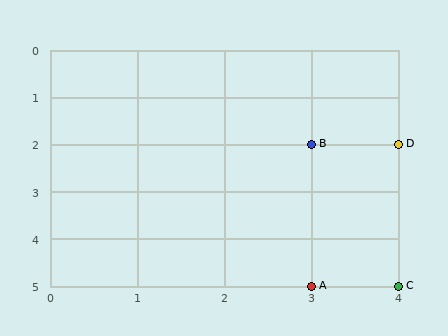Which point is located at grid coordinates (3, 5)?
Point A is at (3, 5).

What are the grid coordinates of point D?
Point D is at grid coordinates (4, 2).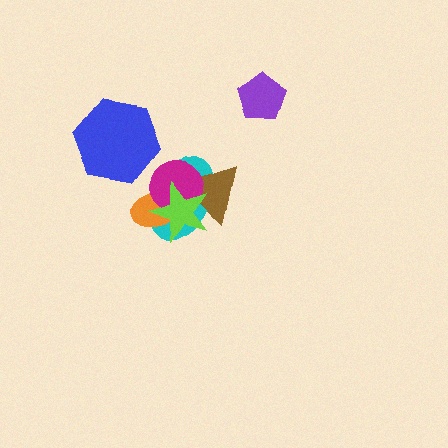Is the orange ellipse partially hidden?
Yes, it is partially covered by another shape.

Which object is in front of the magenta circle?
The lime star is in front of the magenta circle.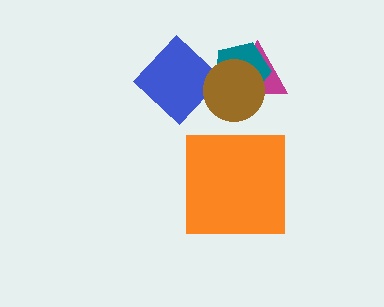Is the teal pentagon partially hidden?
Yes, it is partially covered by another shape.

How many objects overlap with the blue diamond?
0 objects overlap with the blue diamond.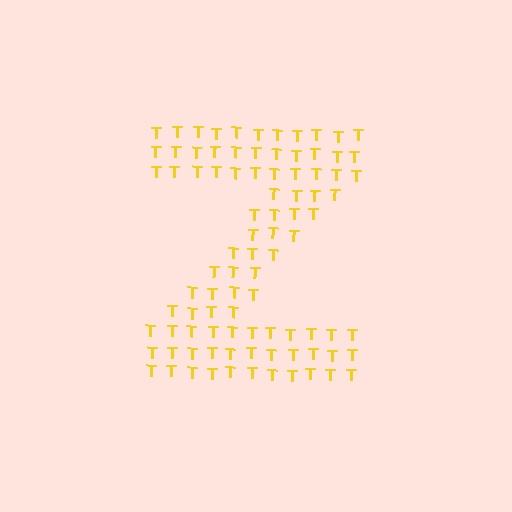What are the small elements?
The small elements are letter T's.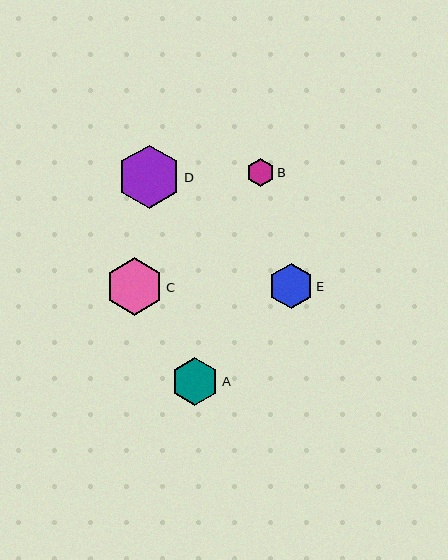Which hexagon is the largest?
Hexagon D is the largest with a size of approximately 63 pixels.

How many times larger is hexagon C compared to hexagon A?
Hexagon C is approximately 1.2 times the size of hexagon A.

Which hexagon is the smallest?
Hexagon B is the smallest with a size of approximately 28 pixels.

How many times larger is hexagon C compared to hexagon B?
Hexagon C is approximately 2.0 times the size of hexagon B.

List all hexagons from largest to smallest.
From largest to smallest: D, C, A, E, B.